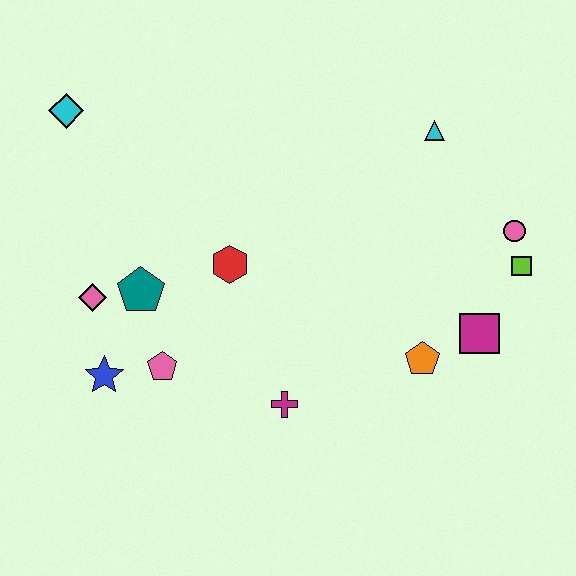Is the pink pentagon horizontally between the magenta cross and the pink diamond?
Yes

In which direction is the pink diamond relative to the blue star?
The pink diamond is above the blue star.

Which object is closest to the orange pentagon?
The magenta square is closest to the orange pentagon.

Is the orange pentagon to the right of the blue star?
Yes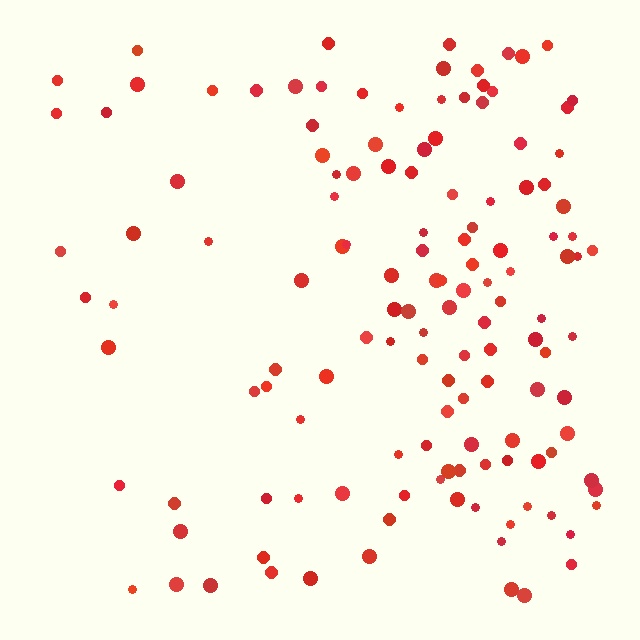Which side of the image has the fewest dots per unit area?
The left.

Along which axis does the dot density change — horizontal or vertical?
Horizontal.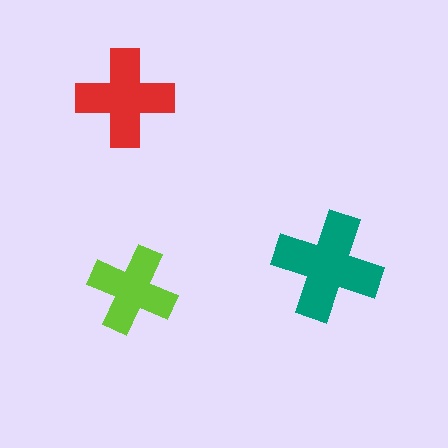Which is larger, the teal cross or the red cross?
The teal one.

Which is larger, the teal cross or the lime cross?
The teal one.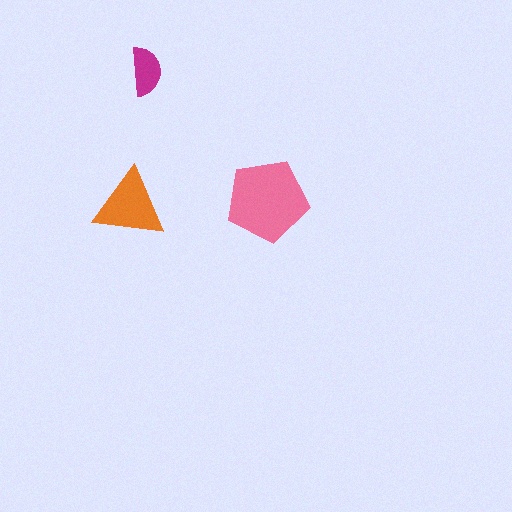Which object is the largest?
The pink pentagon.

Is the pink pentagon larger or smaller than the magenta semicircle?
Larger.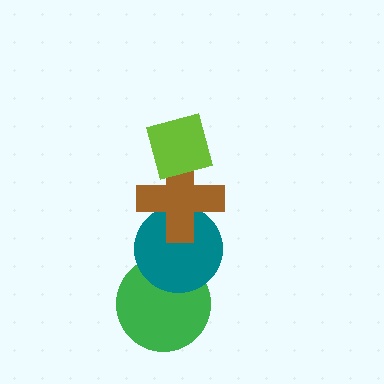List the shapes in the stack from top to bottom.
From top to bottom: the lime square, the brown cross, the teal circle, the green circle.